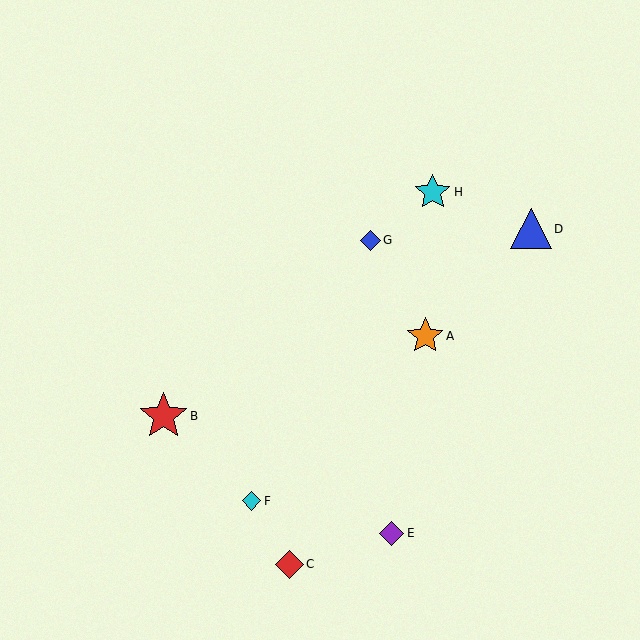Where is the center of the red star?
The center of the red star is at (164, 416).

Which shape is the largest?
The red star (labeled B) is the largest.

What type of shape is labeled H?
Shape H is a cyan star.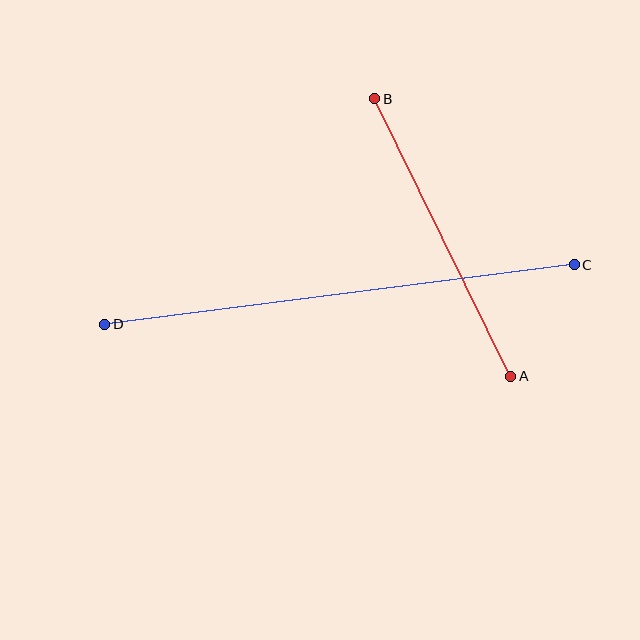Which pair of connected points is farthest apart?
Points C and D are farthest apart.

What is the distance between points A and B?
The distance is approximately 309 pixels.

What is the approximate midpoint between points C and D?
The midpoint is at approximately (339, 295) pixels.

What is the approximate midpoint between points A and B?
The midpoint is at approximately (443, 238) pixels.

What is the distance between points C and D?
The distance is approximately 473 pixels.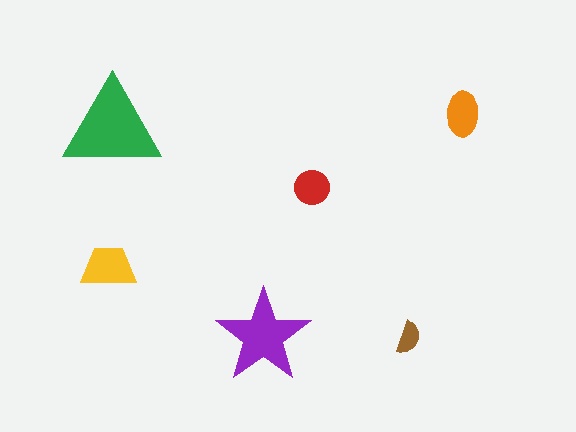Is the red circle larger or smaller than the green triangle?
Smaller.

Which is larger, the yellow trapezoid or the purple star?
The purple star.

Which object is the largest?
The green triangle.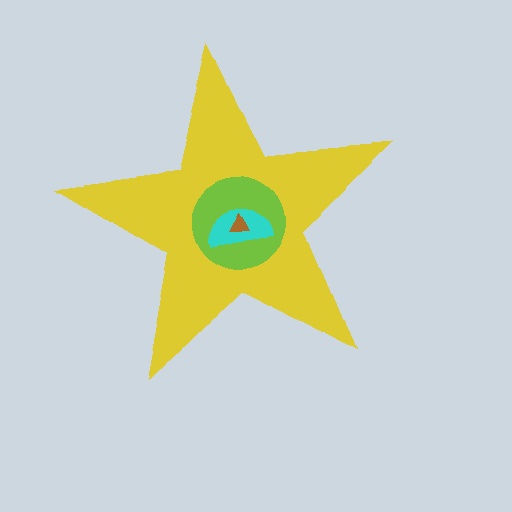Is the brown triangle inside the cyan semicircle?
Yes.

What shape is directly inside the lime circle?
The cyan semicircle.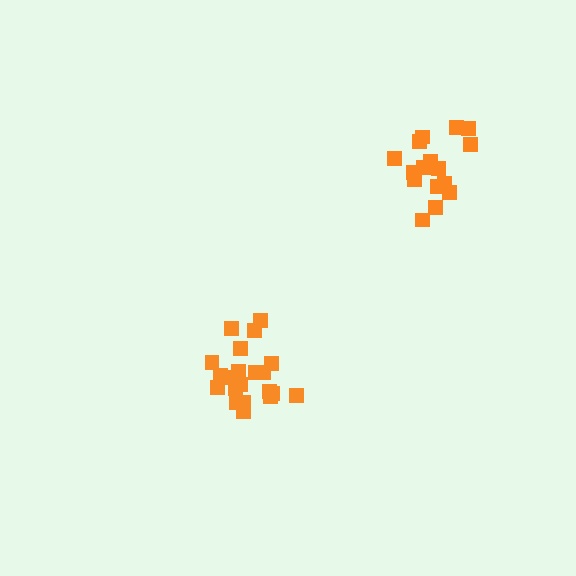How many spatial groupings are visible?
There are 2 spatial groupings.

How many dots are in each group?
Group 1: 21 dots, Group 2: 16 dots (37 total).